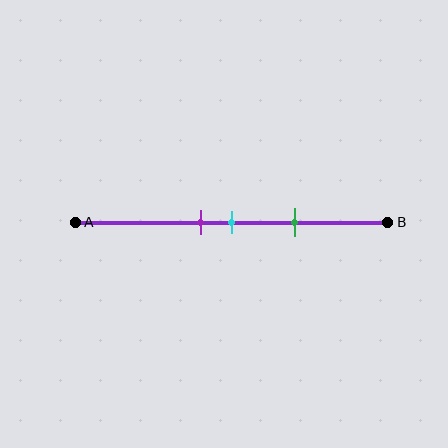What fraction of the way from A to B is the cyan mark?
The cyan mark is approximately 50% (0.5) of the way from A to B.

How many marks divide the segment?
There are 3 marks dividing the segment.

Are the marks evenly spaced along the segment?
Yes, the marks are approximately evenly spaced.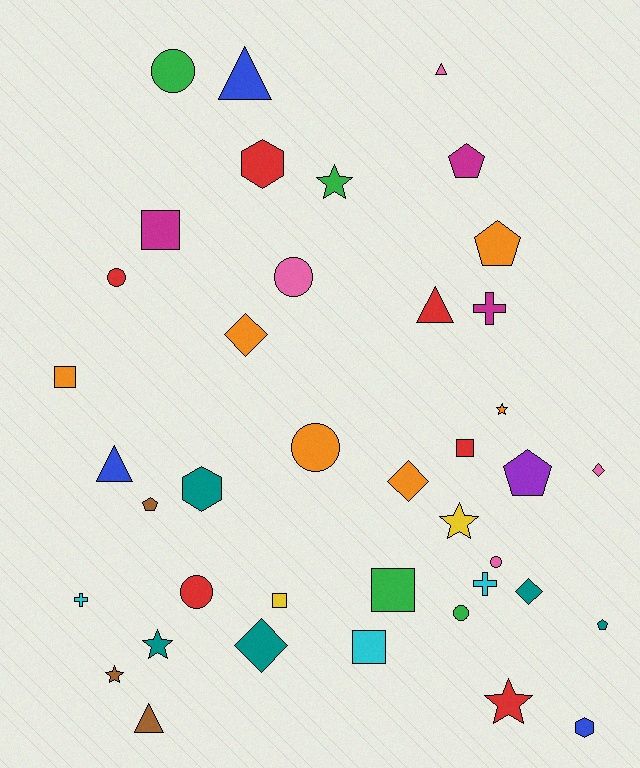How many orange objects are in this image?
There are 6 orange objects.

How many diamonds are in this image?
There are 5 diamonds.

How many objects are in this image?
There are 40 objects.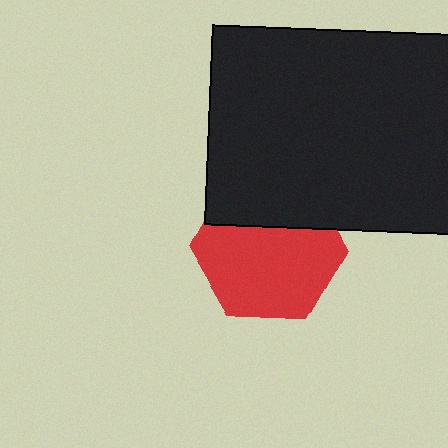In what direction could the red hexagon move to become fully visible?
The red hexagon could move down. That would shift it out from behind the black rectangle entirely.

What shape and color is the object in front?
The object in front is a black rectangle.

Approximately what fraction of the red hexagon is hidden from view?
Roughly 31% of the red hexagon is hidden behind the black rectangle.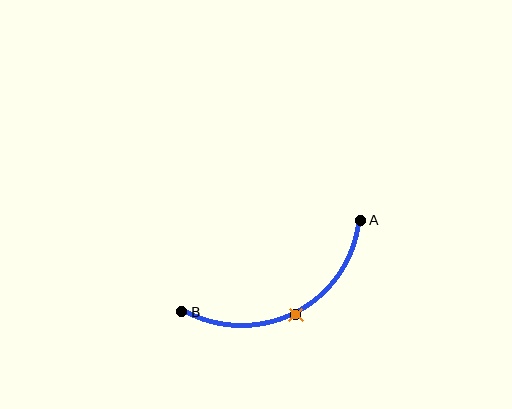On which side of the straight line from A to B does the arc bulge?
The arc bulges below the straight line connecting A and B.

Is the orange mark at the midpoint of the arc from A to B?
Yes. The orange mark lies on the arc at equal arc-length from both A and B — it is the arc midpoint.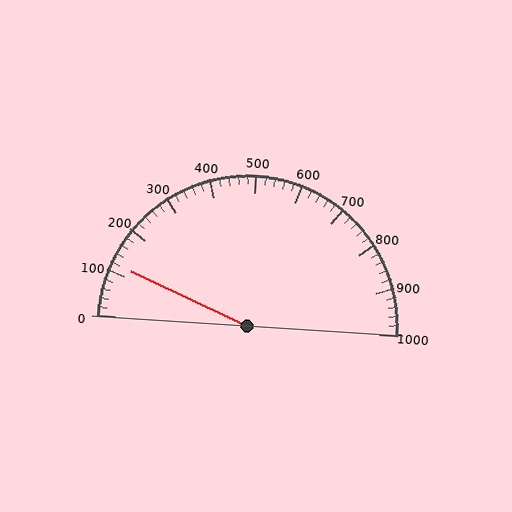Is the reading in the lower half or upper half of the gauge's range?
The reading is in the lower half of the range (0 to 1000).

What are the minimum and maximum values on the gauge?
The gauge ranges from 0 to 1000.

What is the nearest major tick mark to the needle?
The nearest major tick mark is 100.